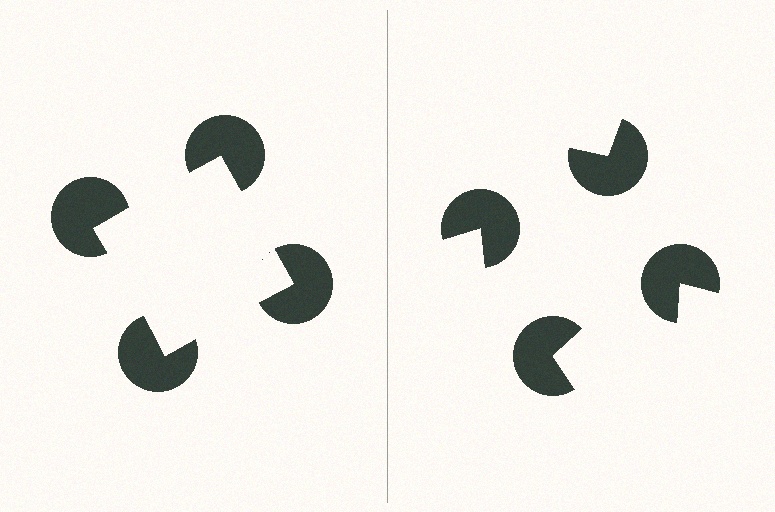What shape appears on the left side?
An illusory square.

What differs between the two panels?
The pac-man discs are positioned identically on both sides; only the wedge orientations differ. On the left they align to a square; on the right they are misaligned.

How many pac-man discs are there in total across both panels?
8 — 4 on each side.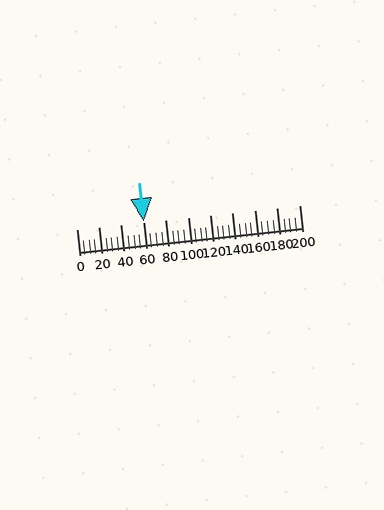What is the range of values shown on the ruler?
The ruler shows values from 0 to 200.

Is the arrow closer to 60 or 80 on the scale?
The arrow is closer to 60.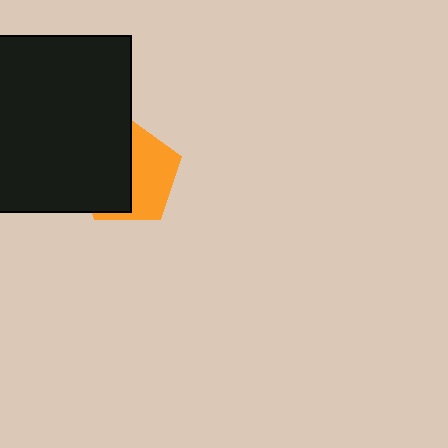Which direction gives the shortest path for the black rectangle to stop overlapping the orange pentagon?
Moving left gives the shortest separation.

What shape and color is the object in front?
The object in front is a black rectangle.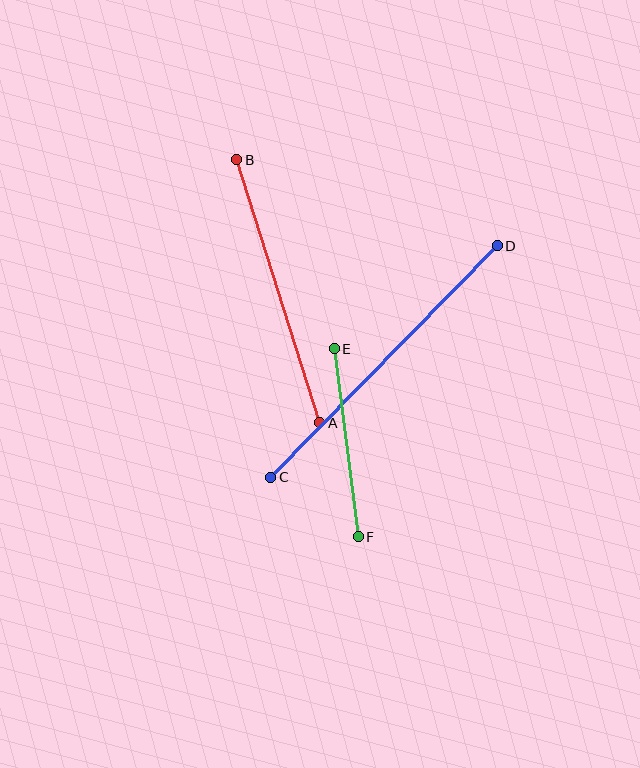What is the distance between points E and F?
The distance is approximately 189 pixels.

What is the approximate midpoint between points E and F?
The midpoint is at approximately (346, 443) pixels.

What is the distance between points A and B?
The distance is approximately 276 pixels.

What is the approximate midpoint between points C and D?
The midpoint is at approximately (384, 362) pixels.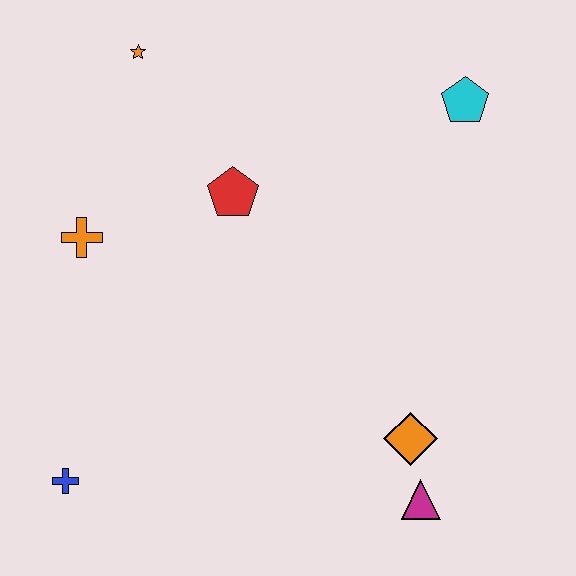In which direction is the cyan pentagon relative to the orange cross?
The cyan pentagon is to the right of the orange cross.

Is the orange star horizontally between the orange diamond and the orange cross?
Yes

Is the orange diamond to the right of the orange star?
Yes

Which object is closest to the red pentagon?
The orange cross is closest to the red pentagon.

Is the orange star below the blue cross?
No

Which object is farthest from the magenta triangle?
The orange star is farthest from the magenta triangle.